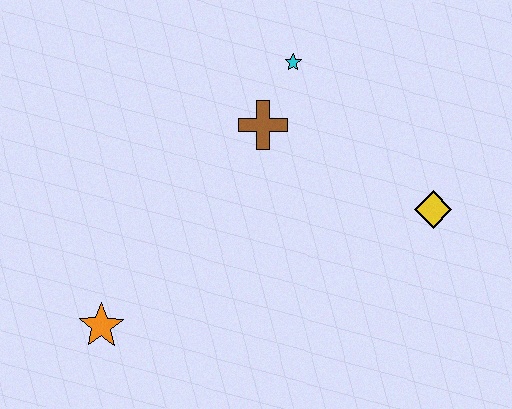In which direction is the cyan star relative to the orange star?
The cyan star is above the orange star.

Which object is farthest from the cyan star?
The orange star is farthest from the cyan star.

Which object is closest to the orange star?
The brown cross is closest to the orange star.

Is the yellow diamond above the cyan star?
No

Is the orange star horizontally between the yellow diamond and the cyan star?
No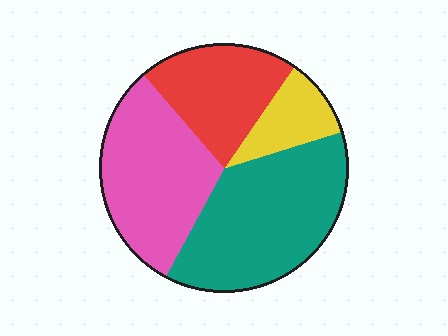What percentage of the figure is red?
Red takes up about one fifth (1/5) of the figure.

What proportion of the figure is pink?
Pink covers around 30% of the figure.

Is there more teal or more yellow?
Teal.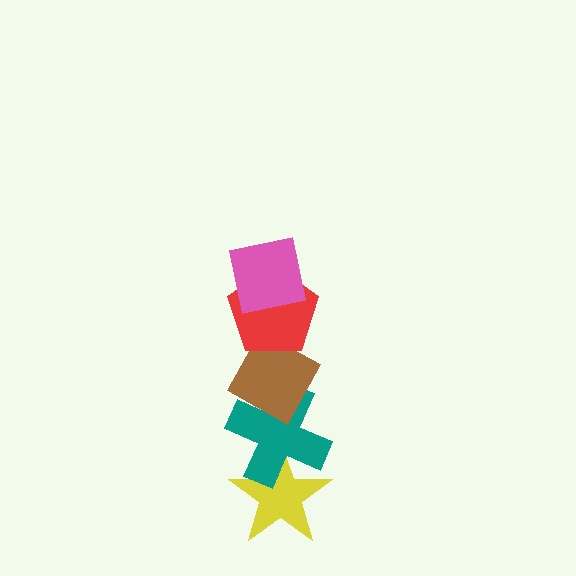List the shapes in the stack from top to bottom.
From top to bottom: the pink square, the red pentagon, the brown diamond, the teal cross, the yellow star.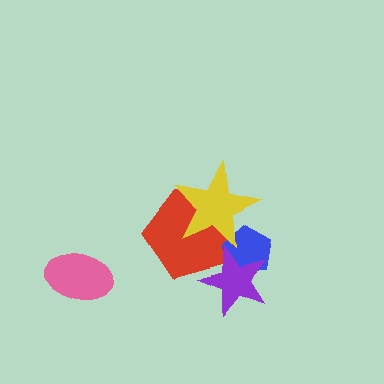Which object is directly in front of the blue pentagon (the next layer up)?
The yellow star is directly in front of the blue pentagon.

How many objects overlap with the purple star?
2 objects overlap with the purple star.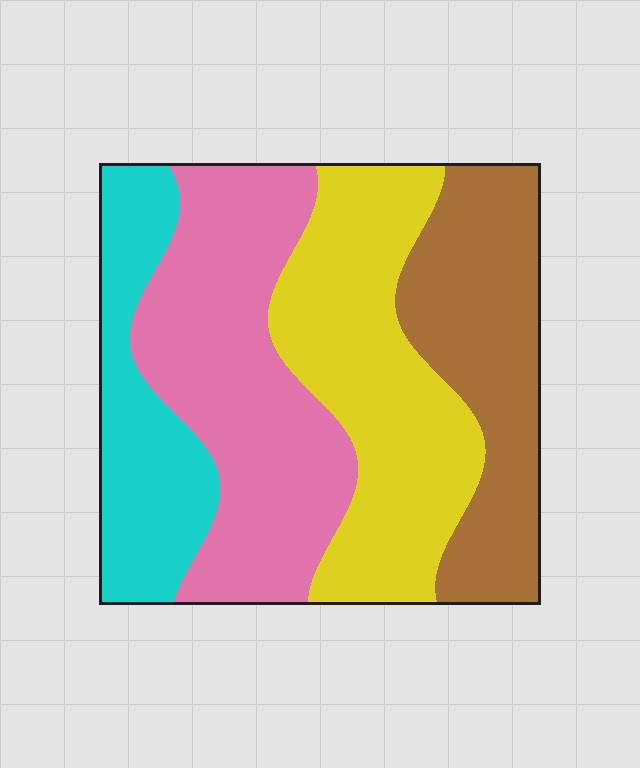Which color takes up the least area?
Cyan, at roughly 15%.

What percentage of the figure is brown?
Brown covers roughly 25% of the figure.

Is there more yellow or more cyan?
Yellow.